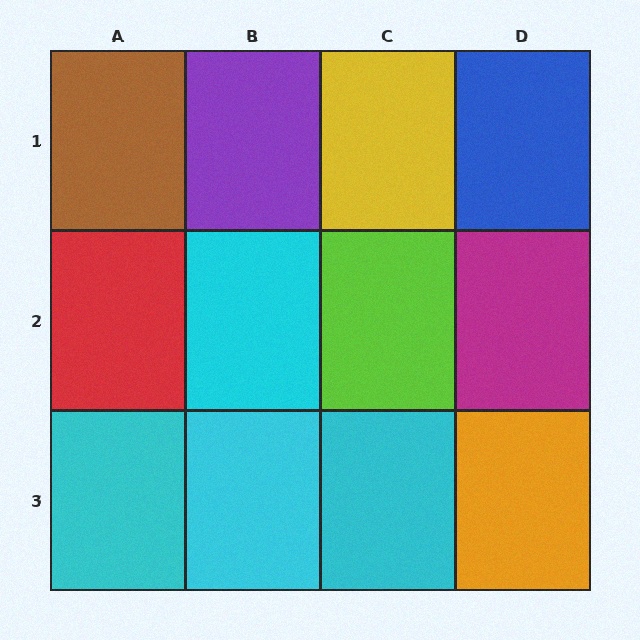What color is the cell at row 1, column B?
Purple.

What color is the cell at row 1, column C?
Yellow.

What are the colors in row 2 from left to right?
Red, cyan, lime, magenta.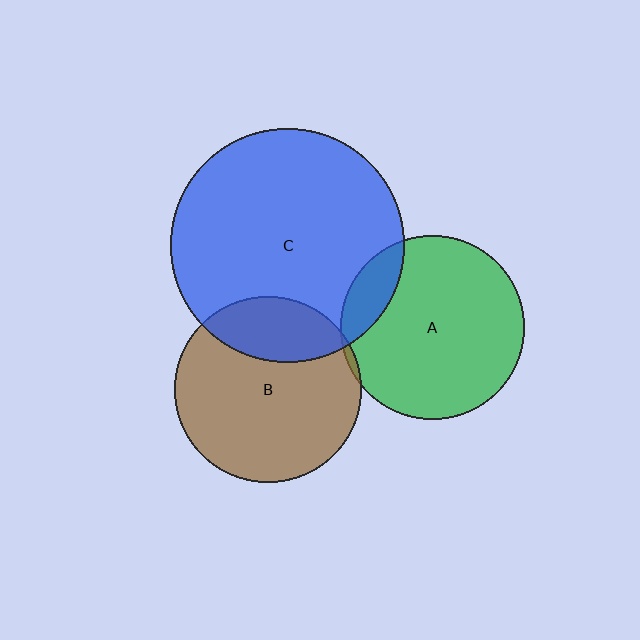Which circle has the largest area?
Circle C (blue).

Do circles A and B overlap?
Yes.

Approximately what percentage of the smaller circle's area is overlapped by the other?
Approximately 5%.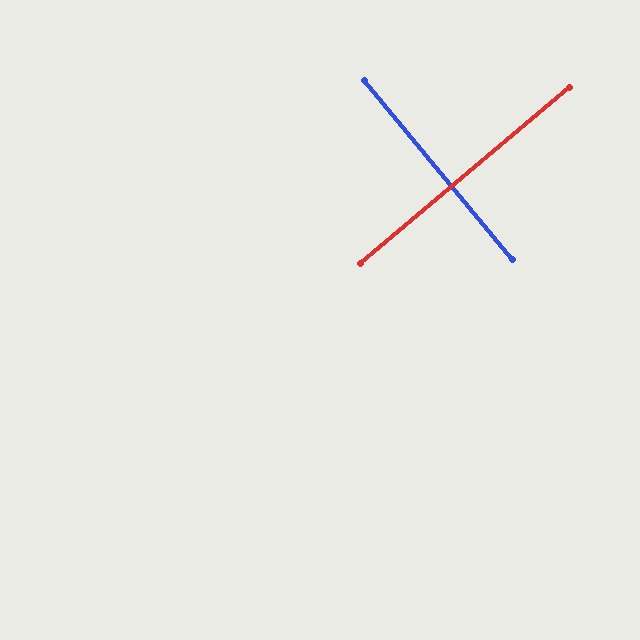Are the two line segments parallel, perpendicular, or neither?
Perpendicular — they meet at approximately 90°.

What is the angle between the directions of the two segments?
Approximately 90 degrees.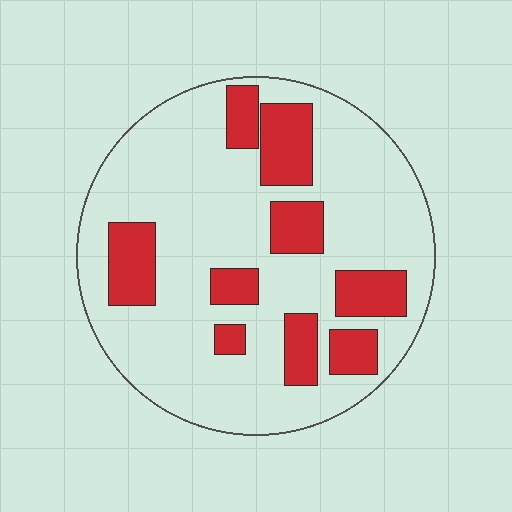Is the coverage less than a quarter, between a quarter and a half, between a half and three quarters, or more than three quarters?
Less than a quarter.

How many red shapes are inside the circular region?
9.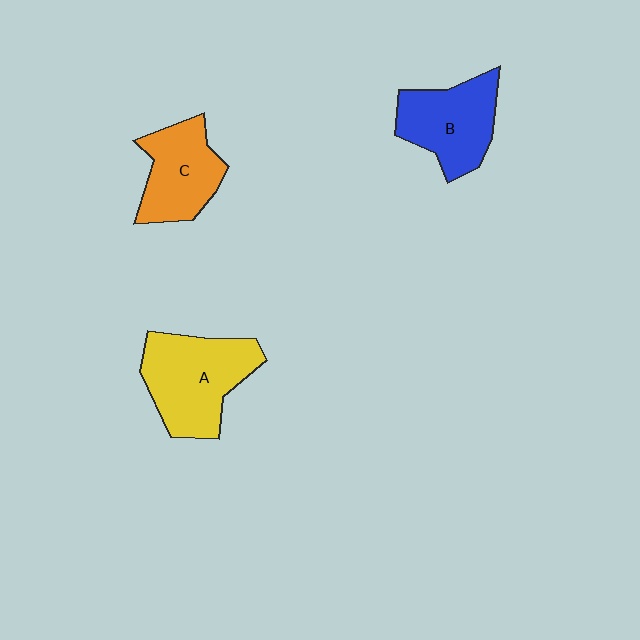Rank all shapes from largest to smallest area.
From largest to smallest: A (yellow), B (blue), C (orange).